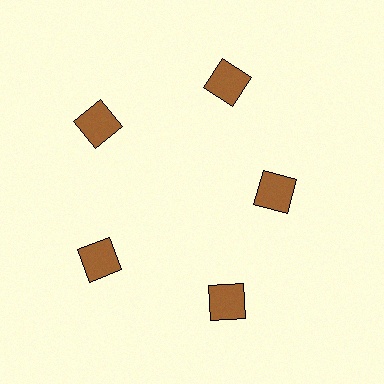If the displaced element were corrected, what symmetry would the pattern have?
It would have 5-fold rotational symmetry — the pattern would map onto itself every 72 degrees.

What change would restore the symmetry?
The symmetry would be restored by moving it outward, back onto the ring so that all 5 squares sit at equal angles and equal distance from the center.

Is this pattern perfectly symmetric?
No. The 5 brown squares are arranged in a ring, but one element near the 3 o'clock position is pulled inward toward the center, breaking the 5-fold rotational symmetry.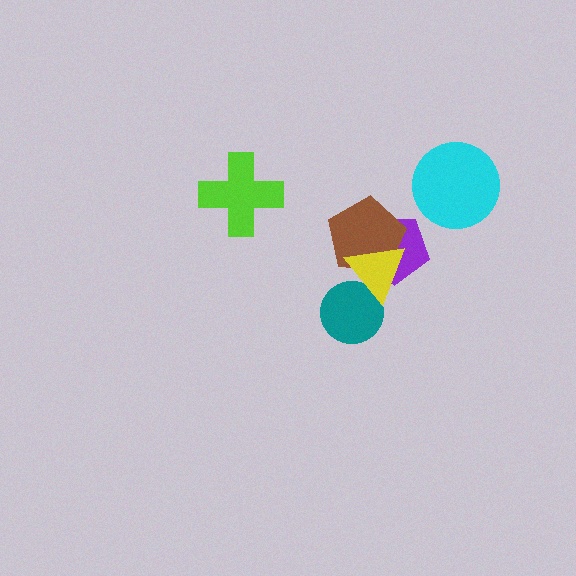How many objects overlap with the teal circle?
1 object overlaps with the teal circle.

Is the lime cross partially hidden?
No, no other shape covers it.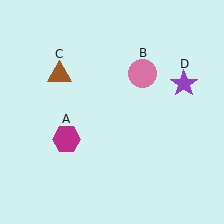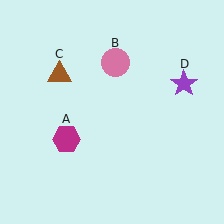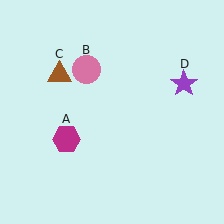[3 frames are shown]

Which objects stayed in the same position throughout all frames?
Magenta hexagon (object A) and brown triangle (object C) and purple star (object D) remained stationary.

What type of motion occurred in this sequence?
The pink circle (object B) rotated counterclockwise around the center of the scene.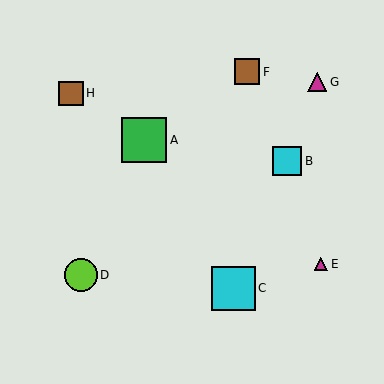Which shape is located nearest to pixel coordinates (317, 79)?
The magenta triangle (labeled G) at (317, 82) is nearest to that location.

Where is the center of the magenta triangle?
The center of the magenta triangle is at (321, 264).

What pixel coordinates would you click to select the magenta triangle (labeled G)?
Click at (317, 82) to select the magenta triangle G.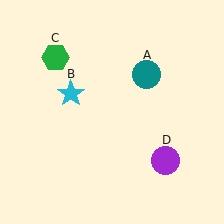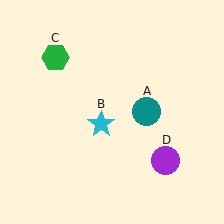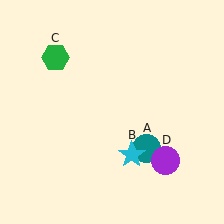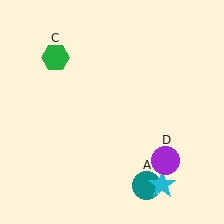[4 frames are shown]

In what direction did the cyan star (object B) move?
The cyan star (object B) moved down and to the right.